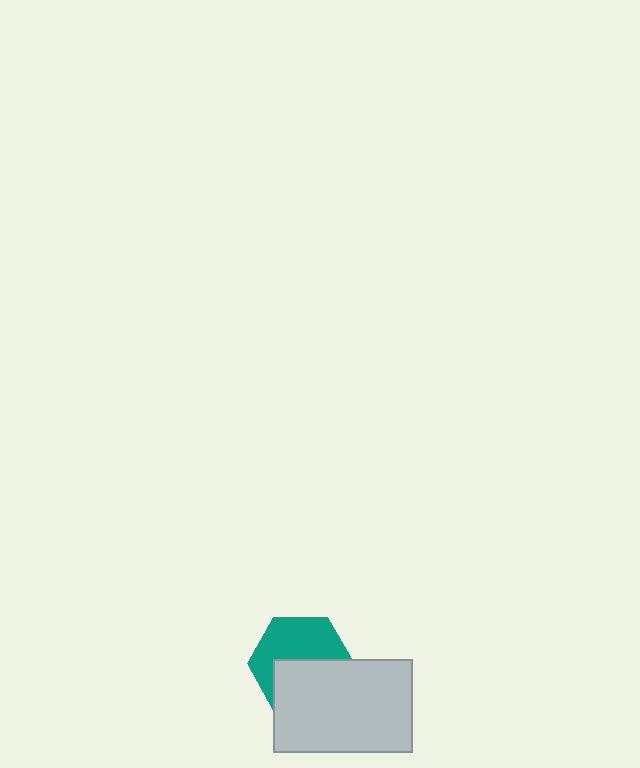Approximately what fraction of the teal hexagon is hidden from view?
Roughly 47% of the teal hexagon is hidden behind the light gray rectangle.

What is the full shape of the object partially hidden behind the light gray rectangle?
The partially hidden object is a teal hexagon.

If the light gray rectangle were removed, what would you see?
You would see the complete teal hexagon.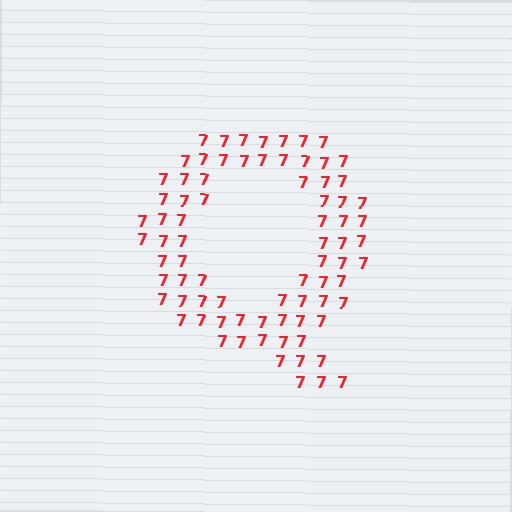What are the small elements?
The small elements are digit 7's.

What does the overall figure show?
The overall figure shows the letter Q.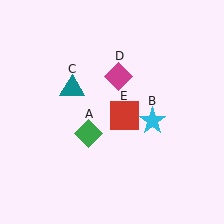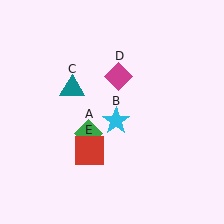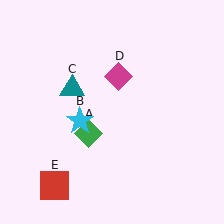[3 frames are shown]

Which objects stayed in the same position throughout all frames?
Green diamond (object A) and teal triangle (object C) and magenta diamond (object D) remained stationary.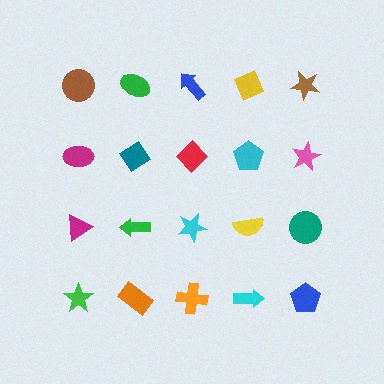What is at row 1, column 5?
A brown star.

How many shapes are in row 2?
5 shapes.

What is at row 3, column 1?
A magenta triangle.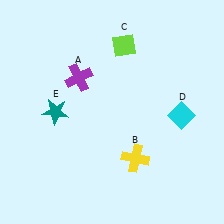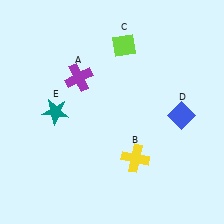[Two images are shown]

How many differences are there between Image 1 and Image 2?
There is 1 difference between the two images.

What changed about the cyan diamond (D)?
In Image 1, D is cyan. In Image 2, it changed to blue.